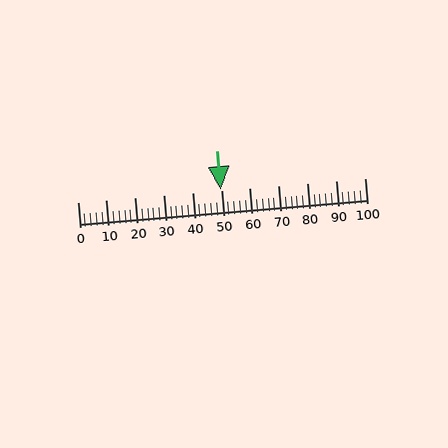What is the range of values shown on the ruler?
The ruler shows values from 0 to 100.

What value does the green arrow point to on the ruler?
The green arrow points to approximately 50.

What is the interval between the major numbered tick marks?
The major tick marks are spaced 10 units apart.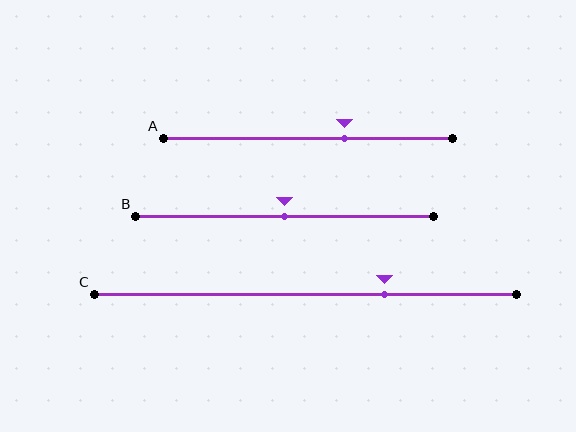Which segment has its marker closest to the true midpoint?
Segment B has its marker closest to the true midpoint.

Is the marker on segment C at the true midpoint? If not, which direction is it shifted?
No, the marker on segment C is shifted to the right by about 19% of the segment length.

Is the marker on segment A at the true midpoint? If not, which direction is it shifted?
No, the marker on segment A is shifted to the right by about 13% of the segment length.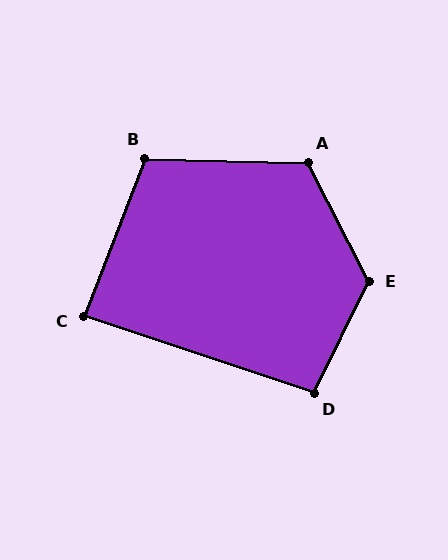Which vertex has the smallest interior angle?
C, at approximately 87 degrees.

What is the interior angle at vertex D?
Approximately 98 degrees (obtuse).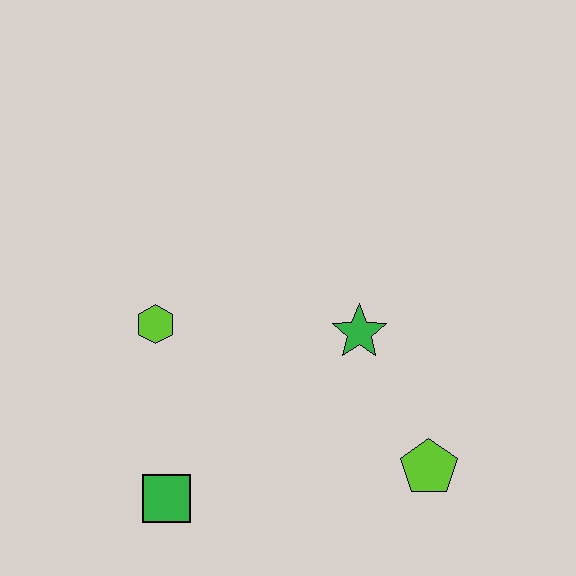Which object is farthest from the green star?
The green square is farthest from the green star.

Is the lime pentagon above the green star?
No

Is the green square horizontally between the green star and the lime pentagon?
No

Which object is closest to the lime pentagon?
The green star is closest to the lime pentagon.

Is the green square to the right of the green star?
No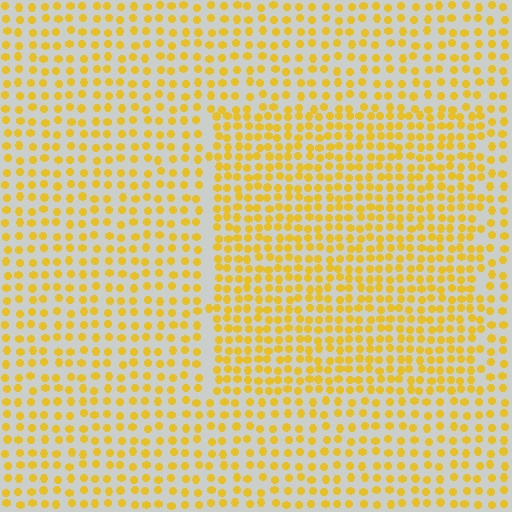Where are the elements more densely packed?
The elements are more densely packed inside the rectangle boundary.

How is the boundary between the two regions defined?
The boundary is defined by a change in element density (approximately 1.6x ratio). All elements are the same color, size, and shape.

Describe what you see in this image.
The image contains small yellow elements arranged at two different densities. A rectangle-shaped region is visible where the elements are more densely packed than the surrounding area.